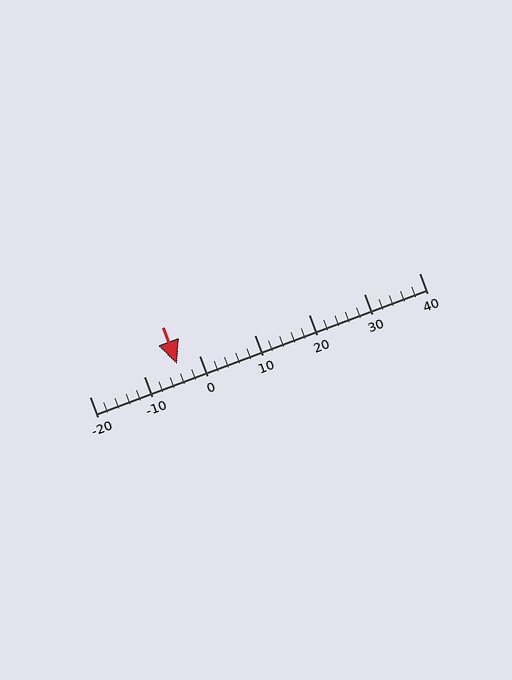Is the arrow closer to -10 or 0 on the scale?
The arrow is closer to 0.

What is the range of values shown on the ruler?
The ruler shows values from -20 to 40.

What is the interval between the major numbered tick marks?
The major tick marks are spaced 10 units apart.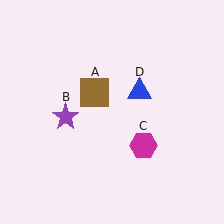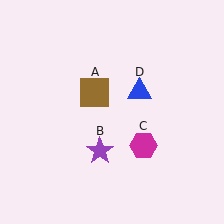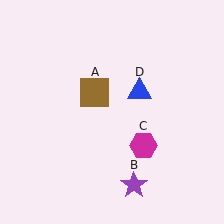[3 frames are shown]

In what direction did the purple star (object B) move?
The purple star (object B) moved down and to the right.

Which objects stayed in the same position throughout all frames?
Brown square (object A) and magenta hexagon (object C) and blue triangle (object D) remained stationary.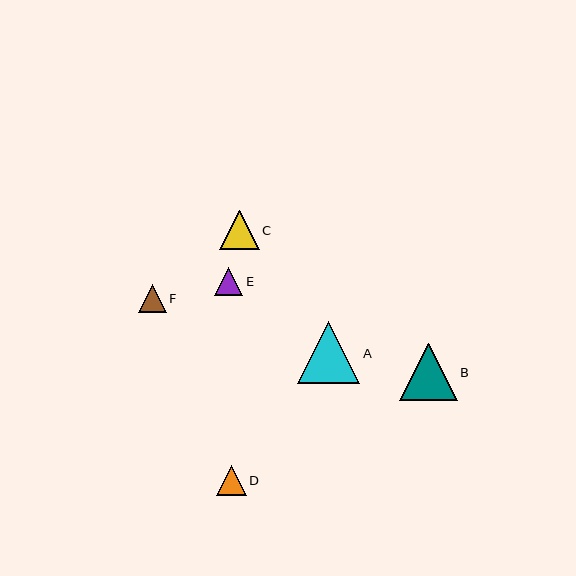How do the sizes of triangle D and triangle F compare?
Triangle D and triangle F are approximately the same size.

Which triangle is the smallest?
Triangle F is the smallest with a size of approximately 28 pixels.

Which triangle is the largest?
Triangle A is the largest with a size of approximately 62 pixels.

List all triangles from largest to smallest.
From largest to smallest: A, B, C, D, E, F.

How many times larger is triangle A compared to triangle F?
Triangle A is approximately 2.2 times the size of triangle F.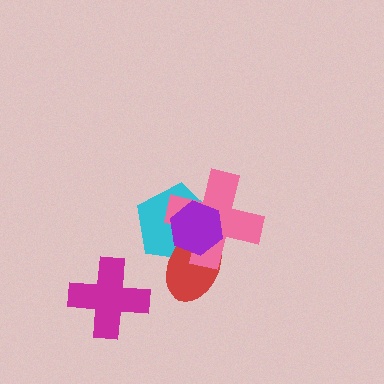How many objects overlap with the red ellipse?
3 objects overlap with the red ellipse.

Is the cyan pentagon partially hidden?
Yes, it is partially covered by another shape.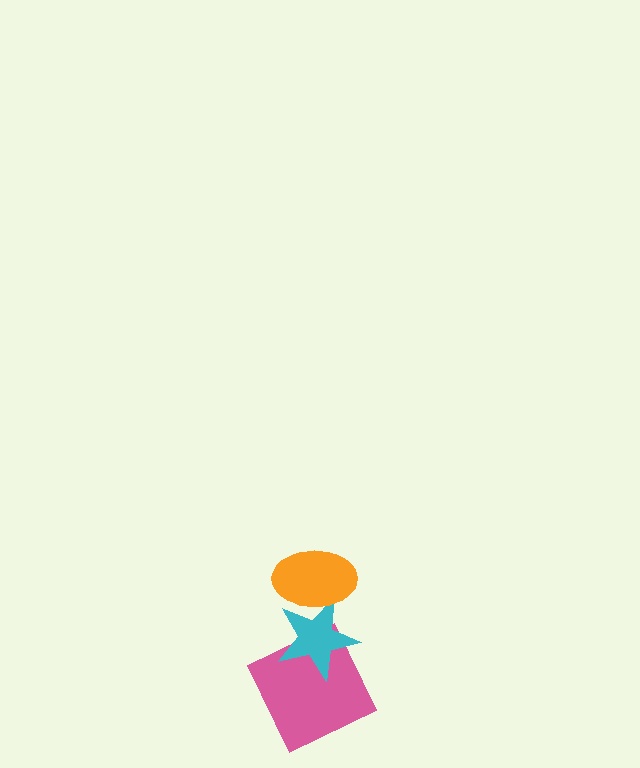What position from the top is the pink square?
The pink square is 3rd from the top.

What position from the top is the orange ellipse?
The orange ellipse is 1st from the top.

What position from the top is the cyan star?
The cyan star is 2nd from the top.